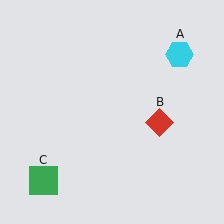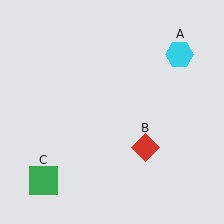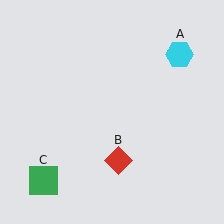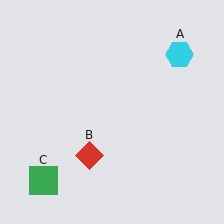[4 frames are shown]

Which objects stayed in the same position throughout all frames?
Cyan hexagon (object A) and green square (object C) remained stationary.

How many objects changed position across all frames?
1 object changed position: red diamond (object B).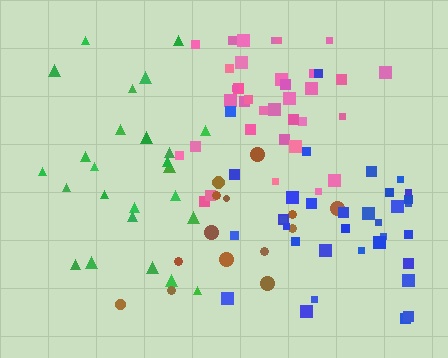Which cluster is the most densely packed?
Pink.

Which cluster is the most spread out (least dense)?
Brown.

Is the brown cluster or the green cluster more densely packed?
Green.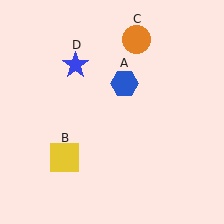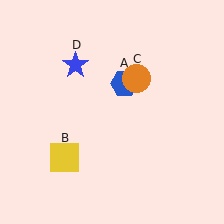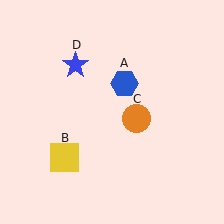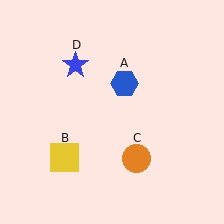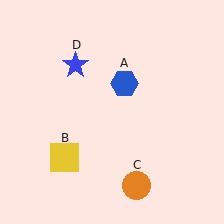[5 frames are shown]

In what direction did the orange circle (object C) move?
The orange circle (object C) moved down.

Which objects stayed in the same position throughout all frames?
Blue hexagon (object A) and yellow square (object B) and blue star (object D) remained stationary.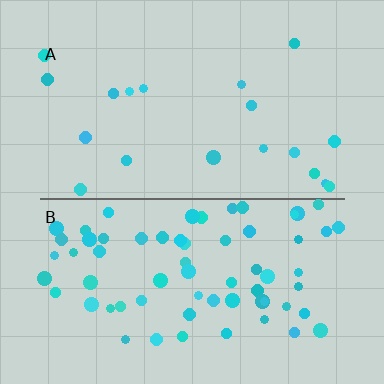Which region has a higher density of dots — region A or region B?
B (the bottom).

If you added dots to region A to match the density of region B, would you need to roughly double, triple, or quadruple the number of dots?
Approximately triple.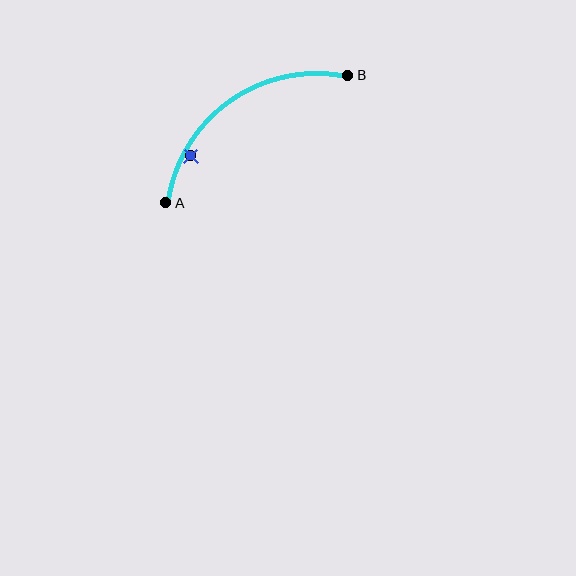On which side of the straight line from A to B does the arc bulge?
The arc bulges above and to the left of the straight line connecting A and B.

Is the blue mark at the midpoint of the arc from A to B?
No — the blue mark does not lie on the arc at all. It sits slightly inside the curve.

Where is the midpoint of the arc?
The arc midpoint is the point on the curve farthest from the straight line joining A and B. It sits above and to the left of that line.